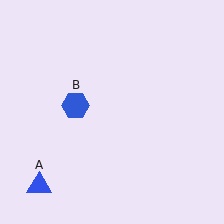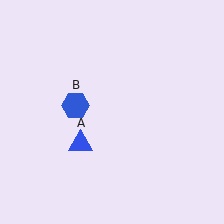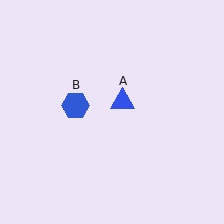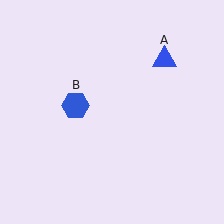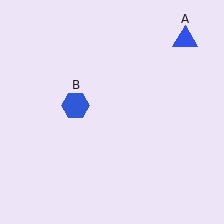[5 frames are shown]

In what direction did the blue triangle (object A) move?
The blue triangle (object A) moved up and to the right.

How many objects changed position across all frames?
1 object changed position: blue triangle (object A).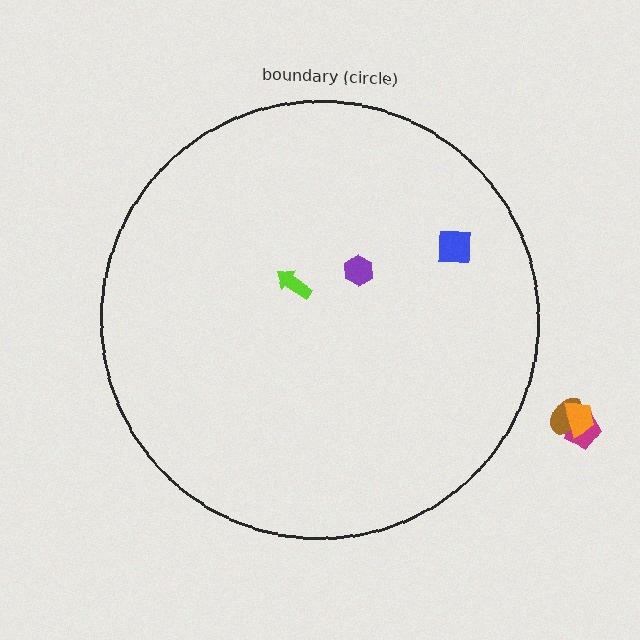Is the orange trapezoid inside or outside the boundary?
Outside.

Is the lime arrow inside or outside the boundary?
Inside.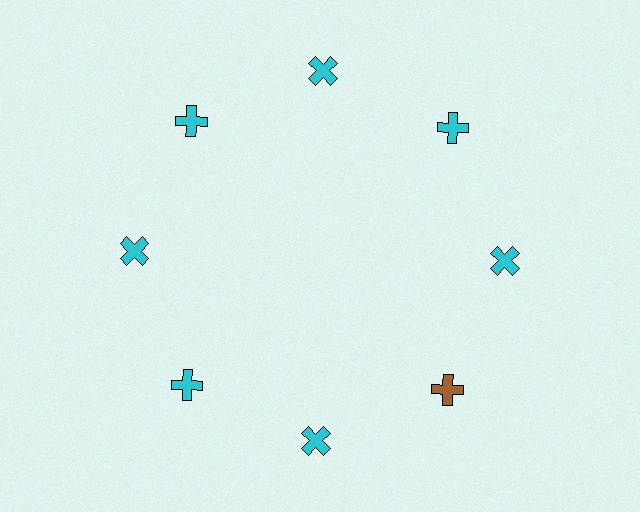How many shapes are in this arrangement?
There are 8 shapes arranged in a ring pattern.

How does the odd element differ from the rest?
It has a different color: brown instead of cyan.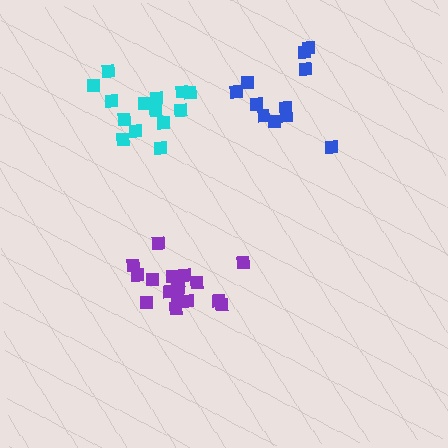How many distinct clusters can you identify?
There are 3 distinct clusters.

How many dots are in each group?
Group 1: 14 dots, Group 2: 17 dots, Group 3: 11 dots (42 total).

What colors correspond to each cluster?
The clusters are colored: cyan, purple, blue.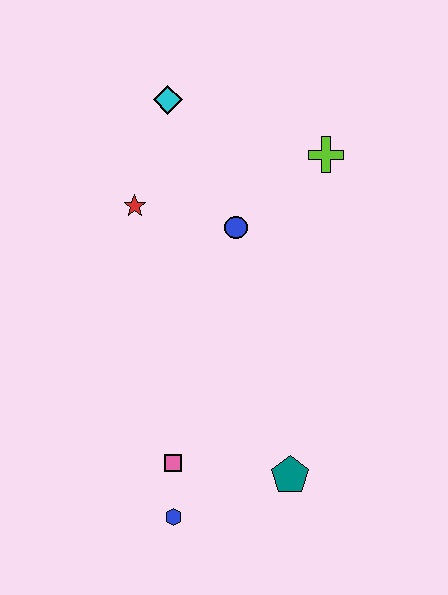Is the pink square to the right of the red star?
Yes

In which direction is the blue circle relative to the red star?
The blue circle is to the right of the red star.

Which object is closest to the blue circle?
The red star is closest to the blue circle.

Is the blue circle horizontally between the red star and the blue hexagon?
No